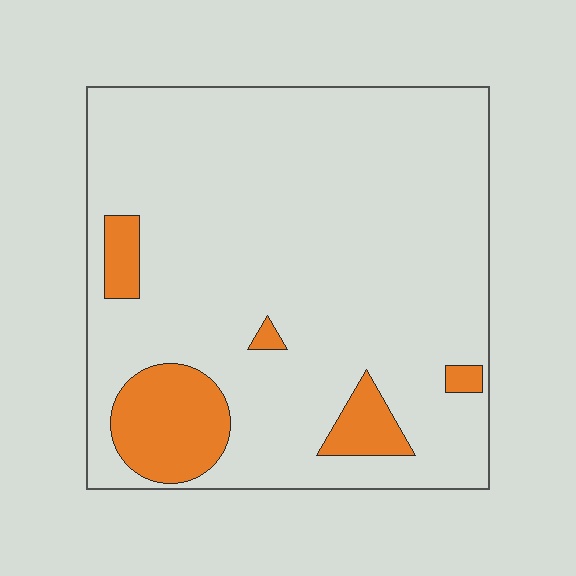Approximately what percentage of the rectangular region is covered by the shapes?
Approximately 15%.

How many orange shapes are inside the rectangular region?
5.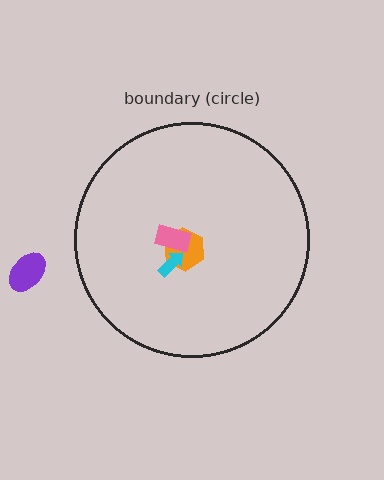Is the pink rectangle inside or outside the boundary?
Inside.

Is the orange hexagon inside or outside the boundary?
Inside.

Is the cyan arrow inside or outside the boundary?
Inside.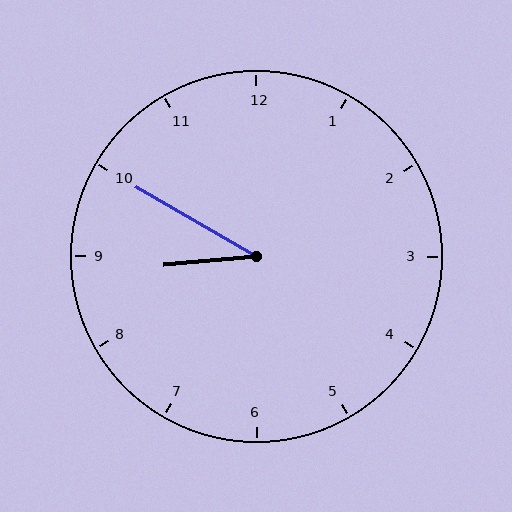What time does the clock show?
8:50.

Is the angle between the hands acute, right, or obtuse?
It is acute.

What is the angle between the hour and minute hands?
Approximately 35 degrees.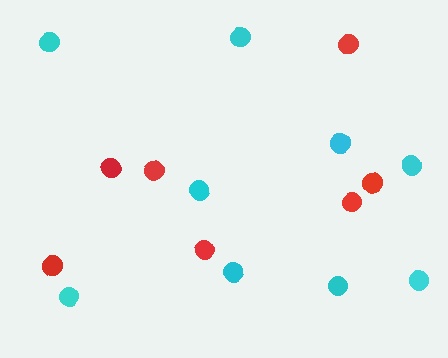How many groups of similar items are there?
There are 2 groups: one group of red circles (7) and one group of cyan circles (9).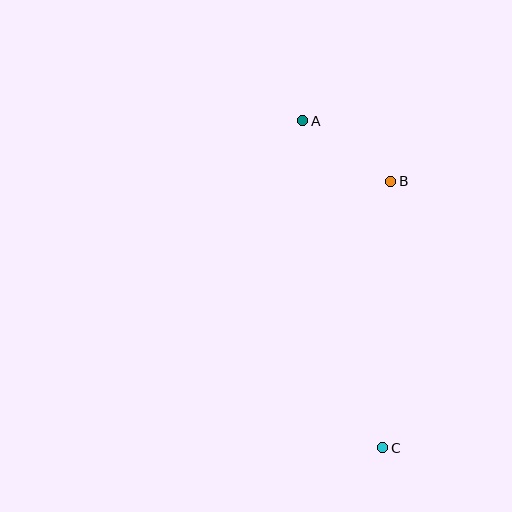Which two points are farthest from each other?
Points A and C are farthest from each other.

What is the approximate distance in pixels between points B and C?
The distance between B and C is approximately 267 pixels.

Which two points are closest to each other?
Points A and B are closest to each other.